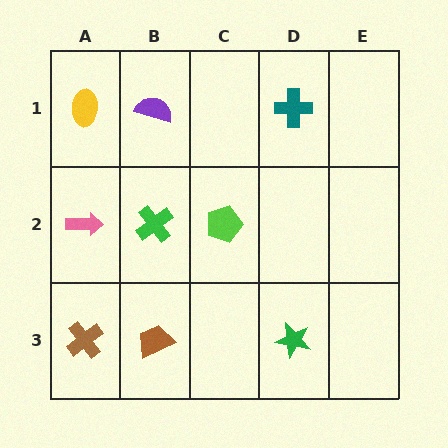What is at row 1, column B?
A purple semicircle.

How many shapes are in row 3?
3 shapes.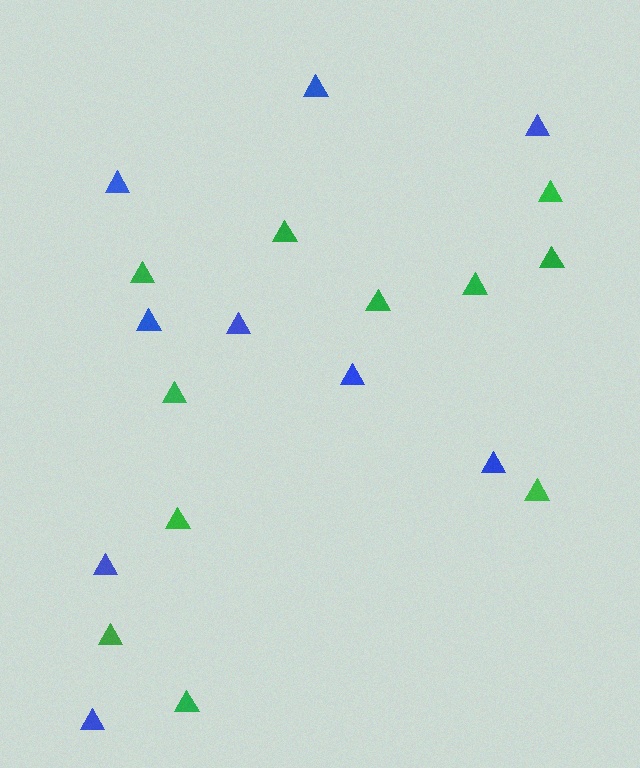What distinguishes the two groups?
There are 2 groups: one group of green triangles (11) and one group of blue triangles (9).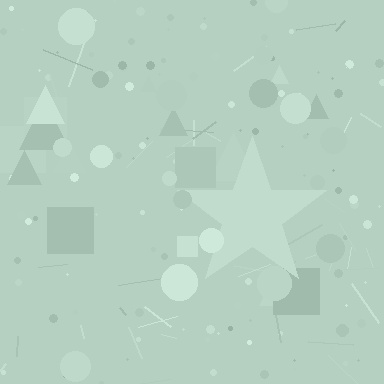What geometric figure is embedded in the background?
A star is embedded in the background.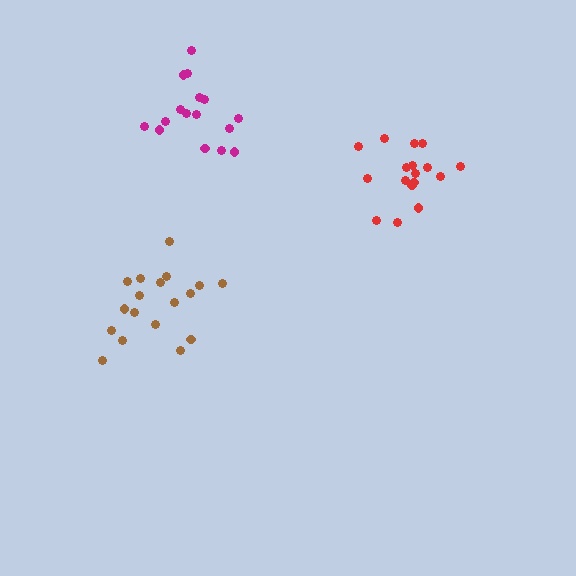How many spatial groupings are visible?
There are 3 spatial groupings.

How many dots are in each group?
Group 1: 18 dots, Group 2: 17 dots, Group 3: 16 dots (51 total).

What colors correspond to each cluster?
The clusters are colored: brown, red, magenta.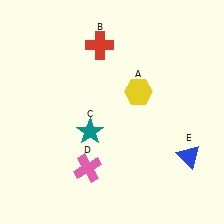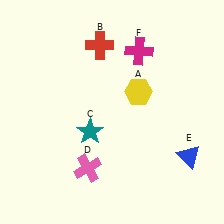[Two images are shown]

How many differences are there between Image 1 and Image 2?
There is 1 difference between the two images.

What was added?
A magenta cross (F) was added in Image 2.